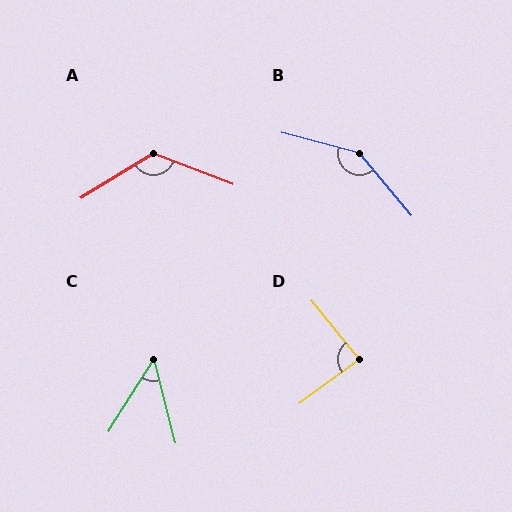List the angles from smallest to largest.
C (46°), D (87°), A (128°), B (145°).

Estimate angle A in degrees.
Approximately 128 degrees.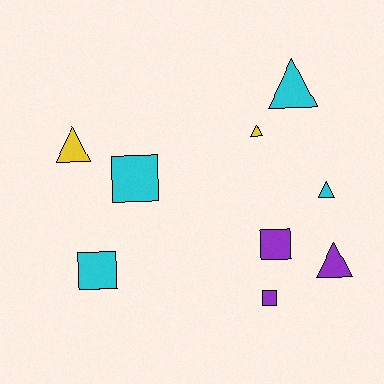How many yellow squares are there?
There are no yellow squares.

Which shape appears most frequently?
Triangle, with 5 objects.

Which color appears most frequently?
Cyan, with 4 objects.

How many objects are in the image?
There are 9 objects.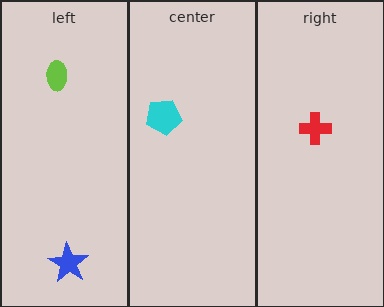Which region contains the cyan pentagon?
The center region.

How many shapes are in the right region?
1.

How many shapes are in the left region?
2.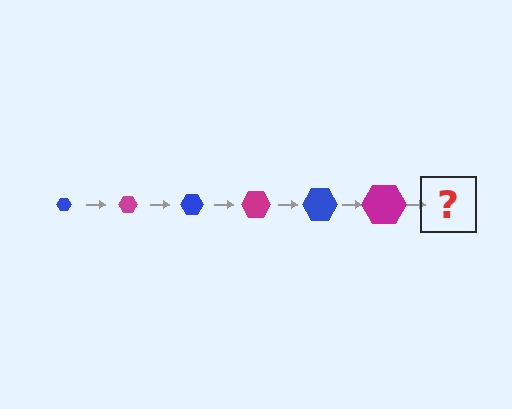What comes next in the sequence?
The next element should be a blue hexagon, larger than the previous one.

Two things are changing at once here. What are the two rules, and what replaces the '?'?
The two rules are that the hexagon grows larger each step and the color cycles through blue and magenta. The '?' should be a blue hexagon, larger than the previous one.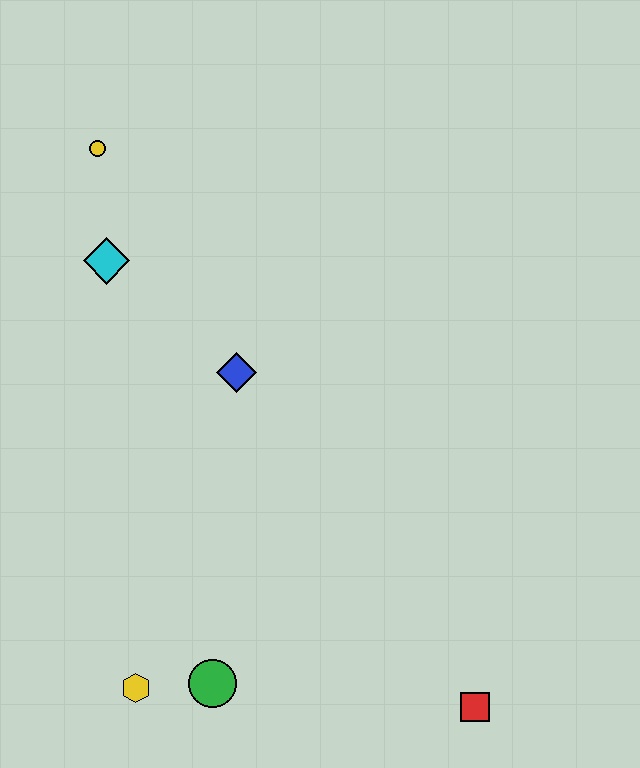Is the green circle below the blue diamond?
Yes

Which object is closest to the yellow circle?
The cyan diamond is closest to the yellow circle.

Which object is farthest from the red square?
The yellow circle is farthest from the red square.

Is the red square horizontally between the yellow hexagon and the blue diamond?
No